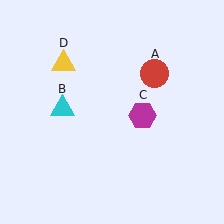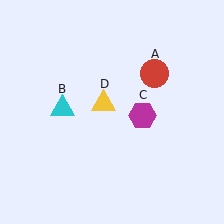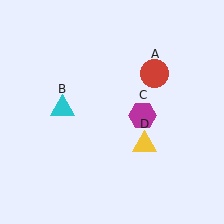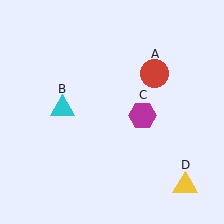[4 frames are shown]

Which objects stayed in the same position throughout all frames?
Red circle (object A) and cyan triangle (object B) and magenta hexagon (object C) remained stationary.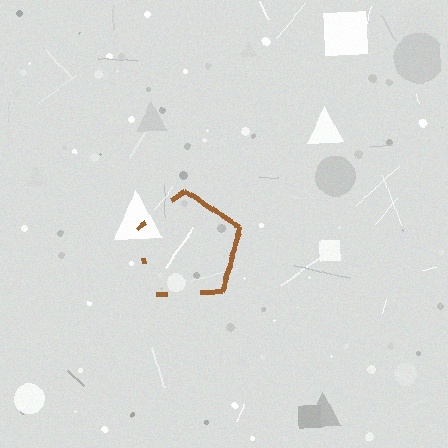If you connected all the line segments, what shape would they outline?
They would outline a pentagon.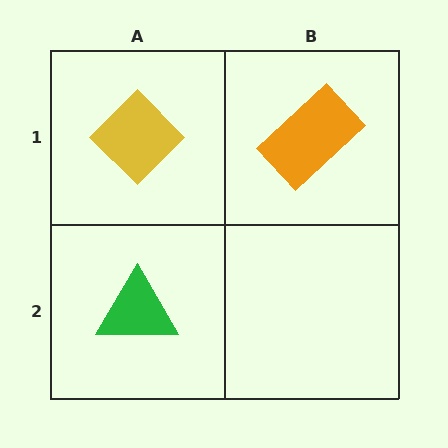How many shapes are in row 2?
1 shape.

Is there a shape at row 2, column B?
No, that cell is empty.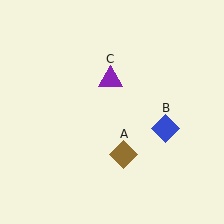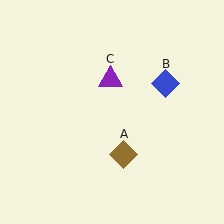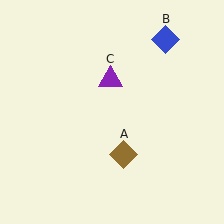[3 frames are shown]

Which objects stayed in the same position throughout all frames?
Brown diamond (object A) and purple triangle (object C) remained stationary.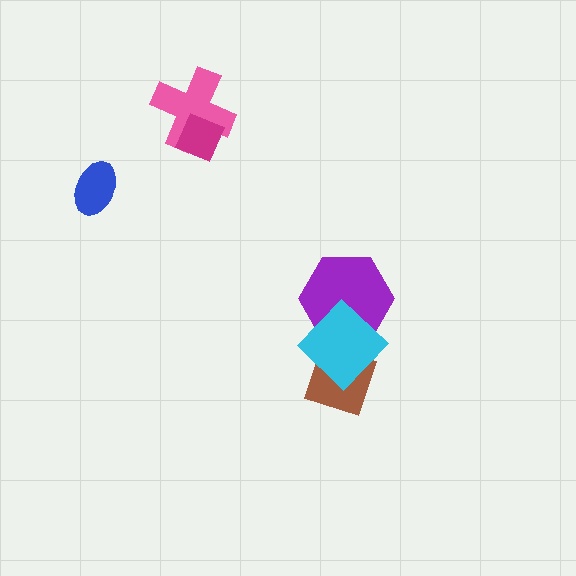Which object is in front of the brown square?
The cyan diamond is in front of the brown square.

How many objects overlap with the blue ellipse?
0 objects overlap with the blue ellipse.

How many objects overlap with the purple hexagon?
1 object overlaps with the purple hexagon.